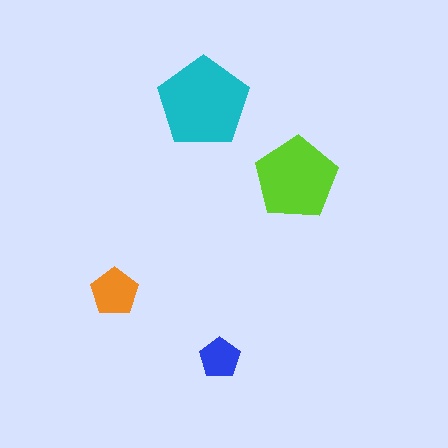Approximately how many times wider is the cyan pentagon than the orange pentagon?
About 2 times wider.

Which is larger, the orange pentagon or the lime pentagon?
The lime one.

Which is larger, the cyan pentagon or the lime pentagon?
The cyan one.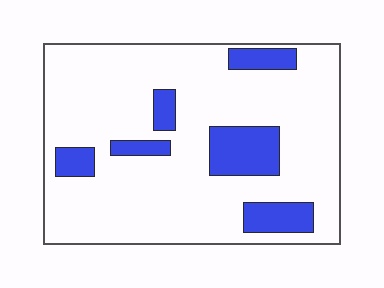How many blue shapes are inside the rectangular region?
6.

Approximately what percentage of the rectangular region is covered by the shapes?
Approximately 15%.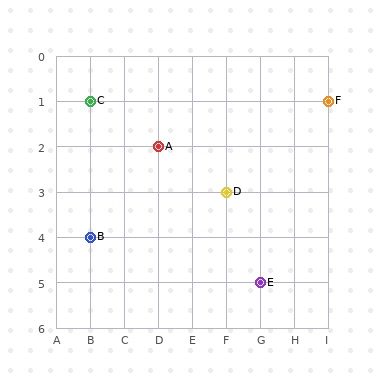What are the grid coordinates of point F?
Point F is at grid coordinates (I, 1).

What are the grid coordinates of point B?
Point B is at grid coordinates (B, 4).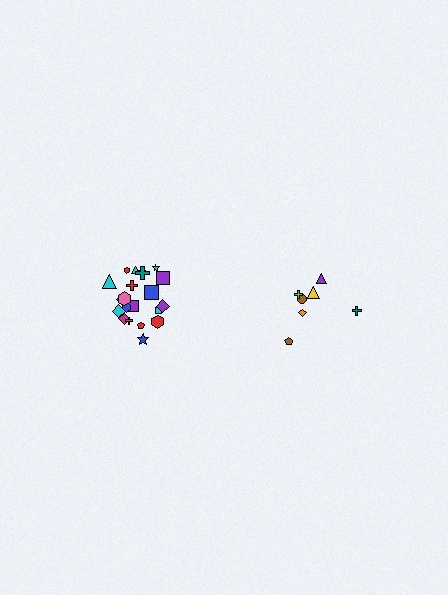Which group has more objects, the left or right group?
The left group.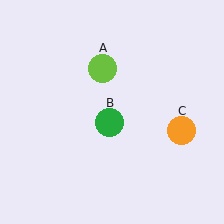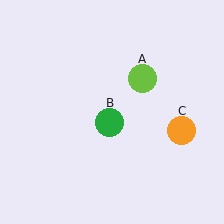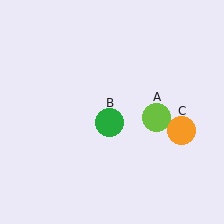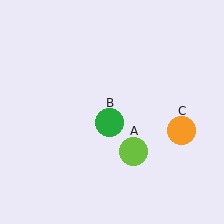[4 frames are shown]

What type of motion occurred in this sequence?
The lime circle (object A) rotated clockwise around the center of the scene.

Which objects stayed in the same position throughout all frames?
Green circle (object B) and orange circle (object C) remained stationary.